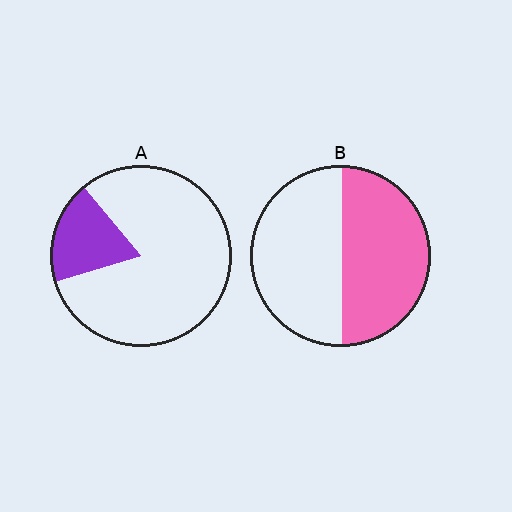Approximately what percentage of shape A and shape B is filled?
A is approximately 20% and B is approximately 50%.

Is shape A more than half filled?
No.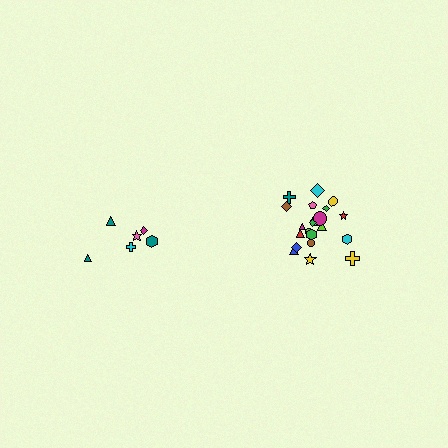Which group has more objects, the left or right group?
The right group.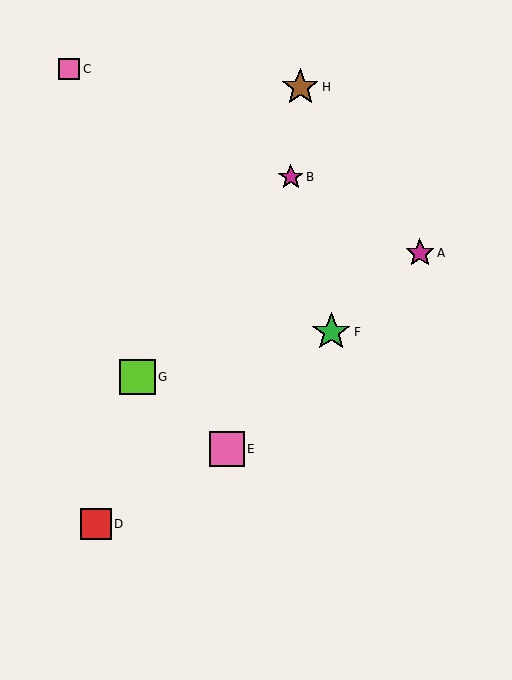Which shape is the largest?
The green star (labeled F) is the largest.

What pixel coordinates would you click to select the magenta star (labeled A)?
Click at (420, 253) to select the magenta star A.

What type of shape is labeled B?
Shape B is a magenta star.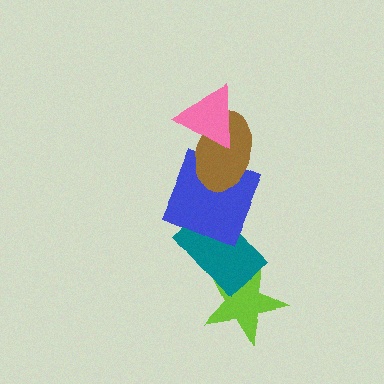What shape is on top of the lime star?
The teal rectangle is on top of the lime star.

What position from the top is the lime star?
The lime star is 5th from the top.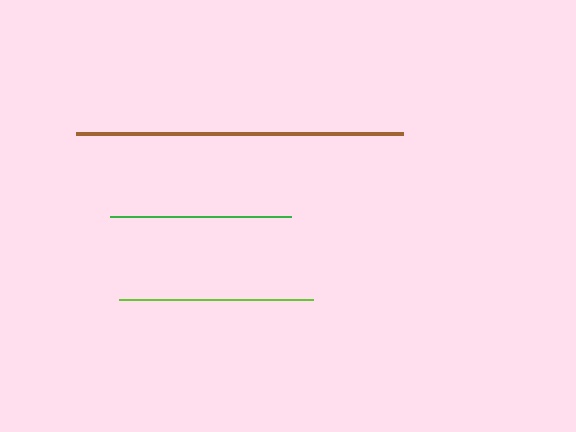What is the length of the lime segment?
The lime segment is approximately 194 pixels long.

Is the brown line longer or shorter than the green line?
The brown line is longer than the green line.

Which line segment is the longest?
The brown line is the longest at approximately 327 pixels.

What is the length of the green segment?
The green segment is approximately 181 pixels long.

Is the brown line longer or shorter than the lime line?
The brown line is longer than the lime line.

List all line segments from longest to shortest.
From longest to shortest: brown, lime, green.